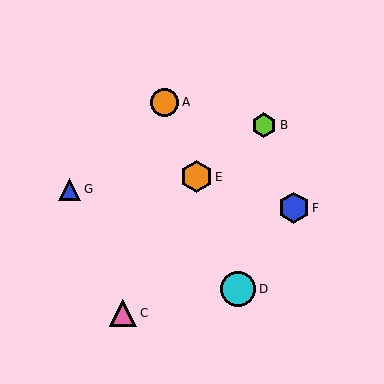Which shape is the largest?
The cyan circle (labeled D) is the largest.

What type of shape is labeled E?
Shape E is an orange hexagon.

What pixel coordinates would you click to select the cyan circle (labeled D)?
Click at (238, 289) to select the cyan circle D.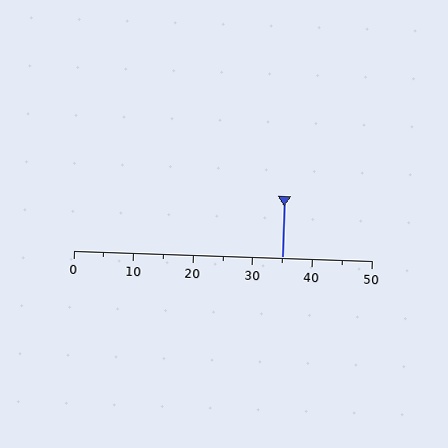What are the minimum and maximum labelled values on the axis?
The axis runs from 0 to 50.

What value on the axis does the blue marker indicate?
The marker indicates approximately 35.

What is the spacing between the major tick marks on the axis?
The major ticks are spaced 10 apart.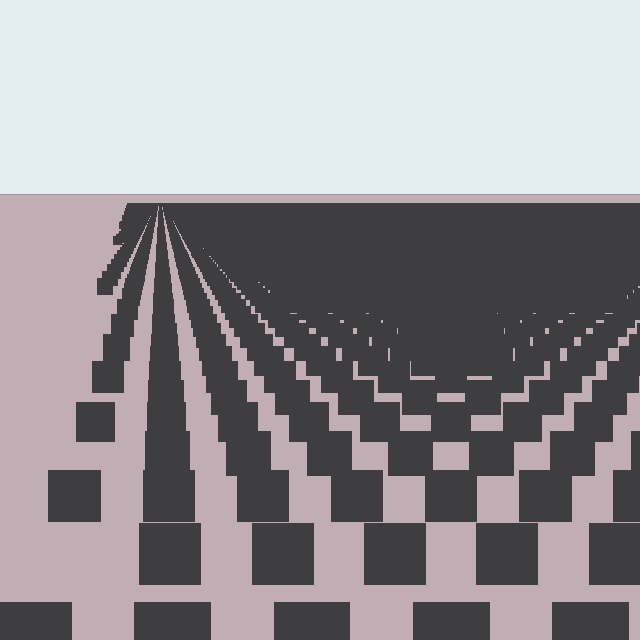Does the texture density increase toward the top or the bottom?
Density increases toward the top.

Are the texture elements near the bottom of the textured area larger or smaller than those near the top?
Larger. Near the bottom, elements are closer to the viewer and appear at a bigger on-screen size.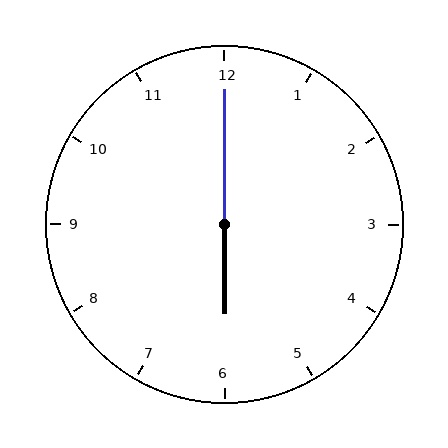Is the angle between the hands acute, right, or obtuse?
It is obtuse.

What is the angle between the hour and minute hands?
Approximately 180 degrees.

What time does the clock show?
6:00.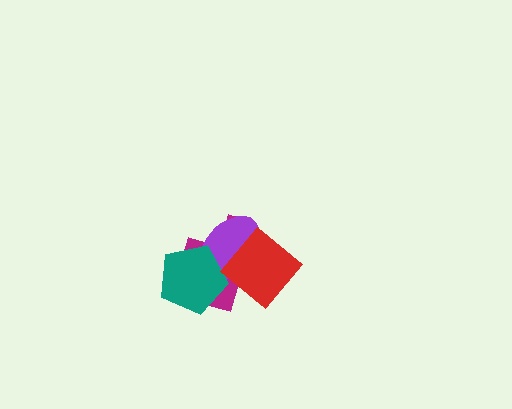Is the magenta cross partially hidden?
Yes, it is partially covered by another shape.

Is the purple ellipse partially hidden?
Yes, it is partially covered by another shape.